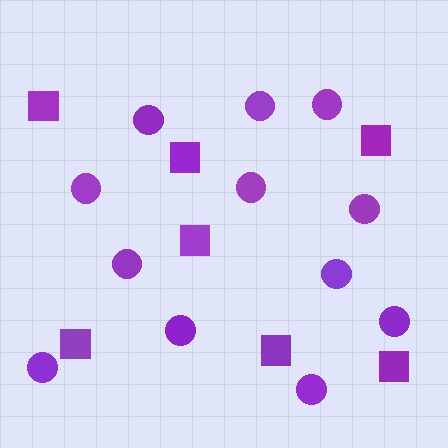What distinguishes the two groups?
There are 2 groups: one group of circles (12) and one group of squares (7).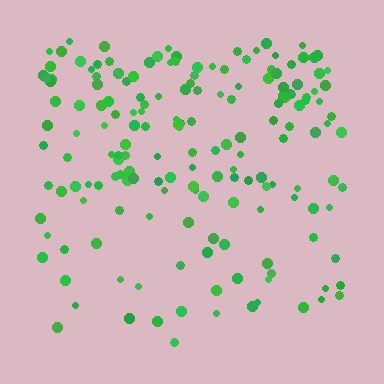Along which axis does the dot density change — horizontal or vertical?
Vertical.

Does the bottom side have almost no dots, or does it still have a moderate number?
Still a moderate number, just noticeably fewer than the top.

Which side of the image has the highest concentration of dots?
The top.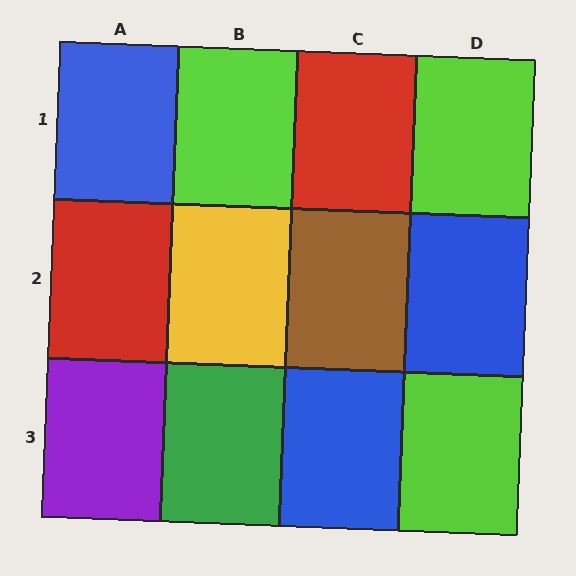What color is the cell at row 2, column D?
Blue.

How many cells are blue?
3 cells are blue.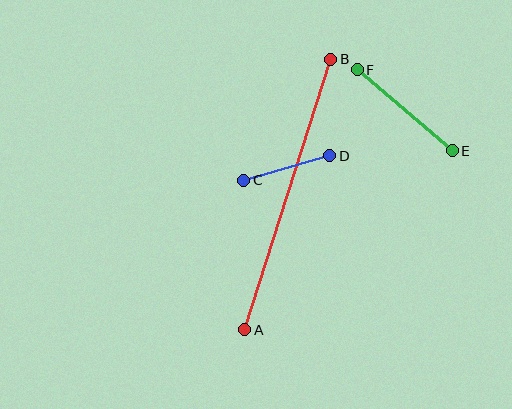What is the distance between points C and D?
The distance is approximately 89 pixels.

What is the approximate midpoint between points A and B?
The midpoint is at approximately (288, 194) pixels.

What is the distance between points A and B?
The distance is approximately 284 pixels.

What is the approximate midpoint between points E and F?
The midpoint is at approximately (405, 110) pixels.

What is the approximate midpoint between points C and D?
The midpoint is at approximately (287, 168) pixels.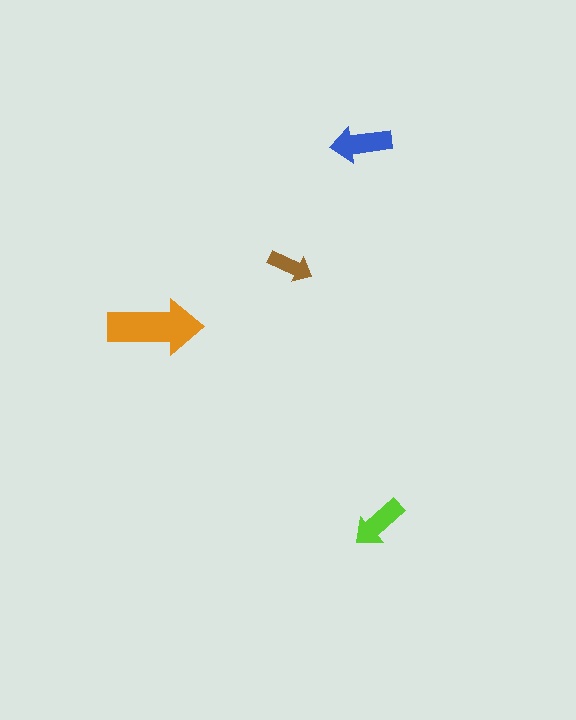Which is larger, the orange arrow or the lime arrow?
The orange one.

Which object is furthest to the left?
The orange arrow is leftmost.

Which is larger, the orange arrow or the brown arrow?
The orange one.